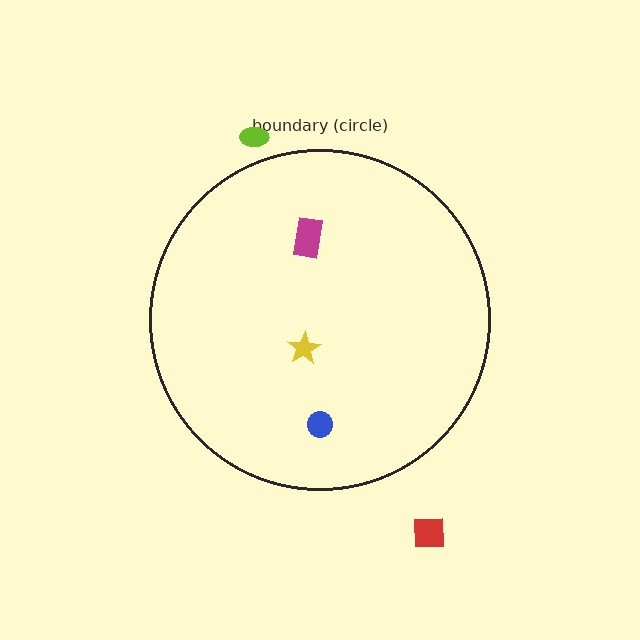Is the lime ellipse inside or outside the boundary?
Outside.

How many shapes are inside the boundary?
3 inside, 2 outside.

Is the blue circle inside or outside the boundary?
Inside.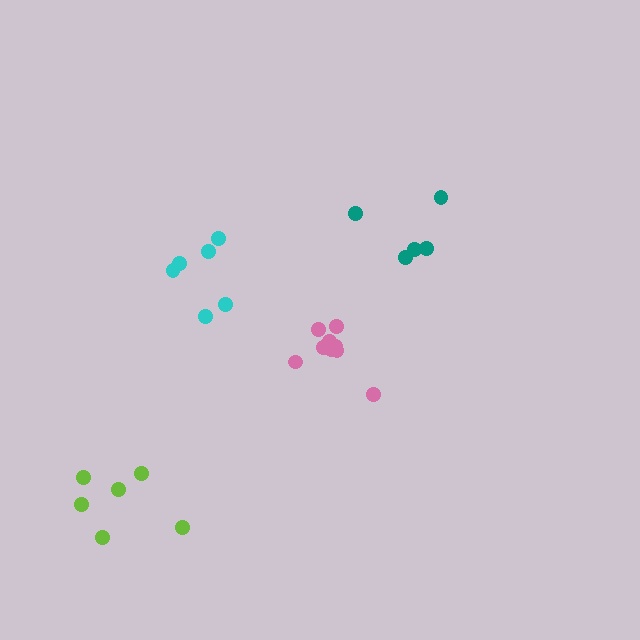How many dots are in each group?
Group 1: 5 dots, Group 2: 6 dots, Group 3: 6 dots, Group 4: 9 dots (26 total).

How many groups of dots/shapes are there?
There are 4 groups.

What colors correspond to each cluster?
The clusters are colored: teal, cyan, lime, pink.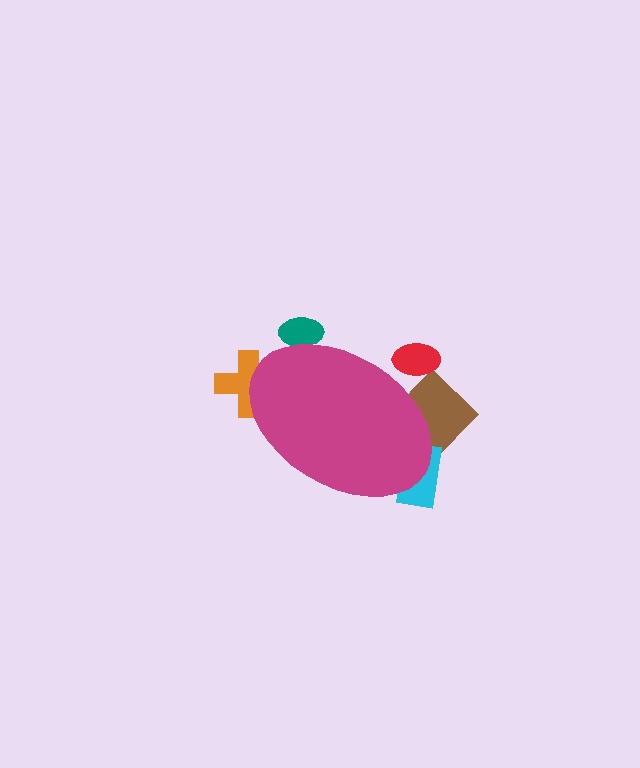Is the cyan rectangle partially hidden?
Yes, the cyan rectangle is partially hidden behind the magenta ellipse.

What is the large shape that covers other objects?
A magenta ellipse.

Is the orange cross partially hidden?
Yes, the orange cross is partially hidden behind the magenta ellipse.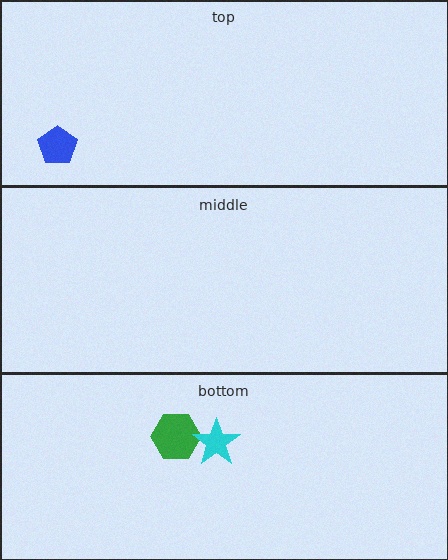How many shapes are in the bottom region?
2.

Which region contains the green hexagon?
The bottom region.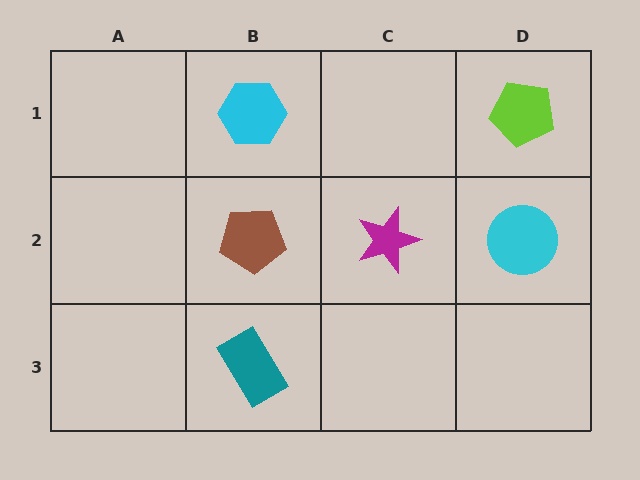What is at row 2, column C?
A magenta star.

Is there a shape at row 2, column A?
No, that cell is empty.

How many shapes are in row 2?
3 shapes.